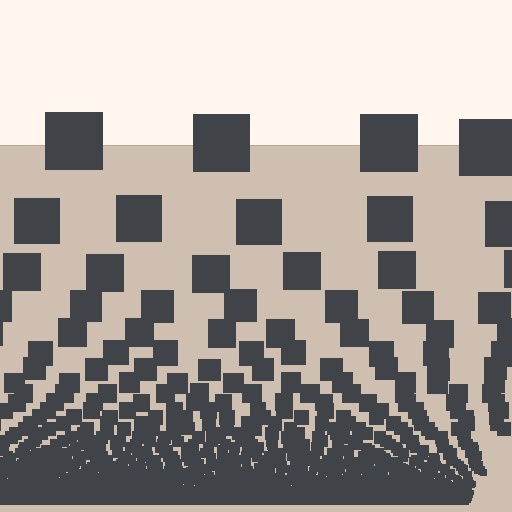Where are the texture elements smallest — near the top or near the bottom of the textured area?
Near the bottom.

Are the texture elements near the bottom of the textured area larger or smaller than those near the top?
Smaller. The gradient is inverted — elements near the bottom are smaller and denser.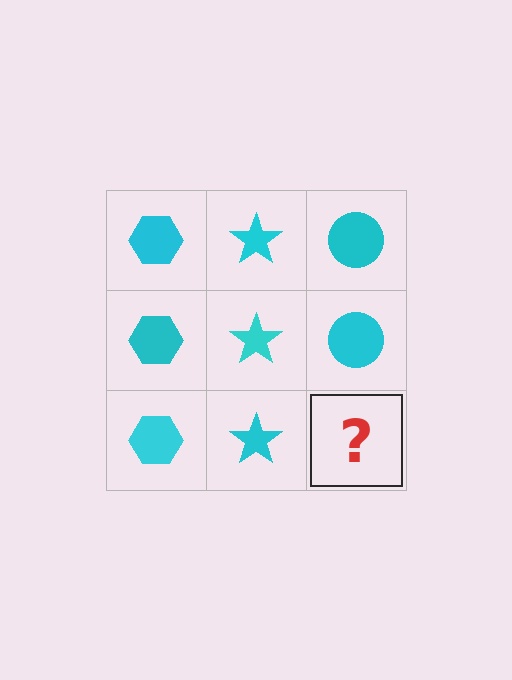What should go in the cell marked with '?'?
The missing cell should contain a cyan circle.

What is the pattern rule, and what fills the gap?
The rule is that each column has a consistent shape. The gap should be filled with a cyan circle.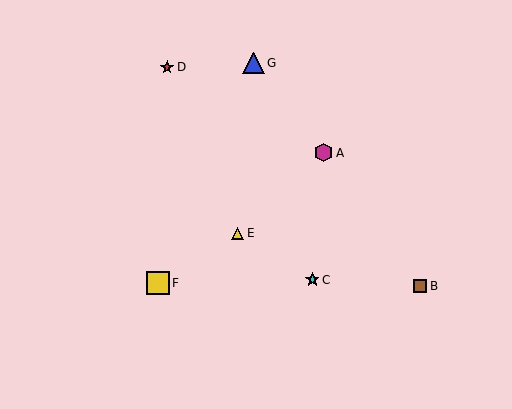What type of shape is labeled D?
Shape D is a red star.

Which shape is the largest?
The yellow square (labeled F) is the largest.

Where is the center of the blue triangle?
The center of the blue triangle is at (253, 63).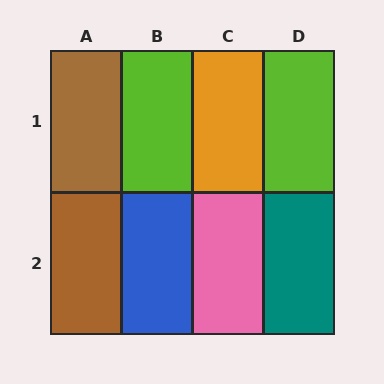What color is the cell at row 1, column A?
Brown.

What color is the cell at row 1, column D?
Lime.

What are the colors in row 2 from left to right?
Brown, blue, pink, teal.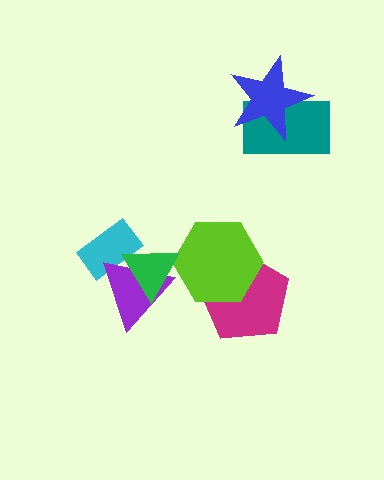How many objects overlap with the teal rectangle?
1 object overlaps with the teal rectangle.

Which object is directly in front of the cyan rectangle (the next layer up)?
The purple triangle is directly in front of the cyan rectangle.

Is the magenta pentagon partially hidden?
Yes, it is partially covered by another shape.